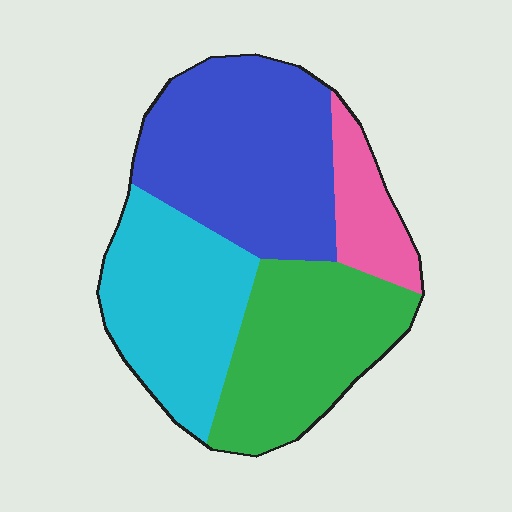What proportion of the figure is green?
Green takes up between a quarter and a half of the figure.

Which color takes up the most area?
Blue, at roughly 35%.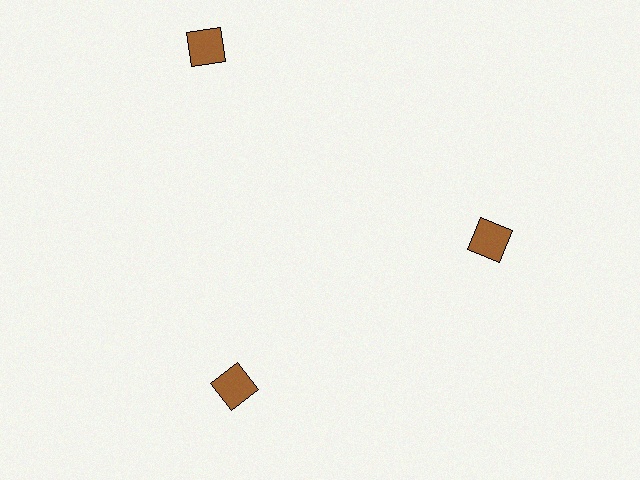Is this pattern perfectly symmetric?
No. The 3 brown squares are arranged in a ring, but one element near the 11 o'clock position is pushed outward from the center, breaking the 3-fold rotational symmetry.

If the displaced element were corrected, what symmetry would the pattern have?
It would have 3-fold rotational symmetry — the pattern would map onto itself every 120 degrees.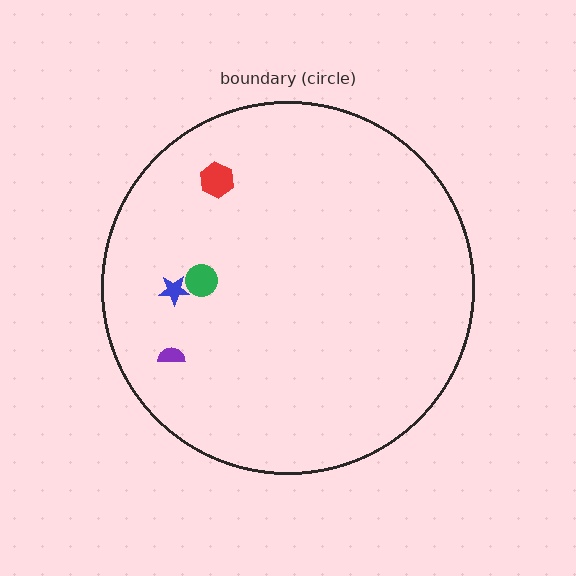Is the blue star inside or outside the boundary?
Inside.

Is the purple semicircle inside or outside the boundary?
Inside.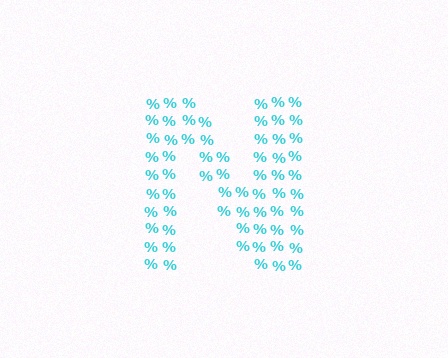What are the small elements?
The small elements are percent signs.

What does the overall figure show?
The overall figure shows the letter N.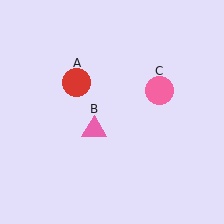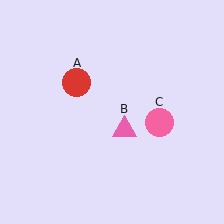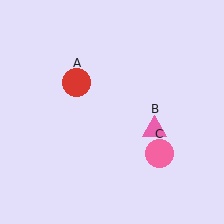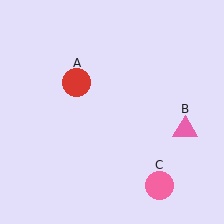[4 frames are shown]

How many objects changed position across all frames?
2 objects changed position: pink triangle (object B), pink circle (object C).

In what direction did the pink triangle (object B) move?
The pink triangle (object B) moved right.